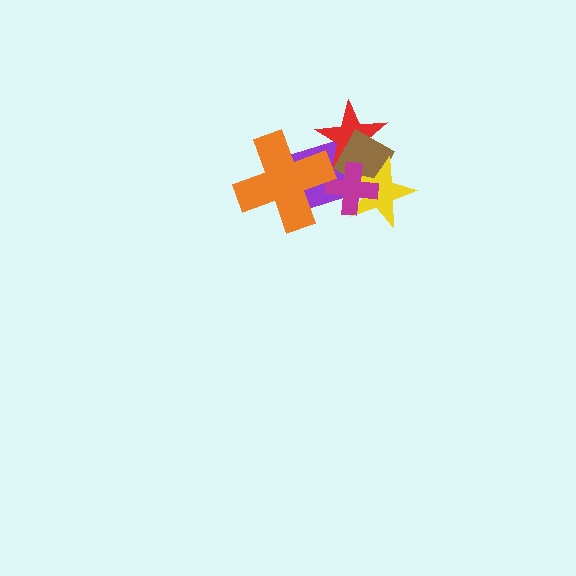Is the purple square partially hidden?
Yes, it is partially covered by another shape.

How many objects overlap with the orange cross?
2 objects overlap with the orange cross.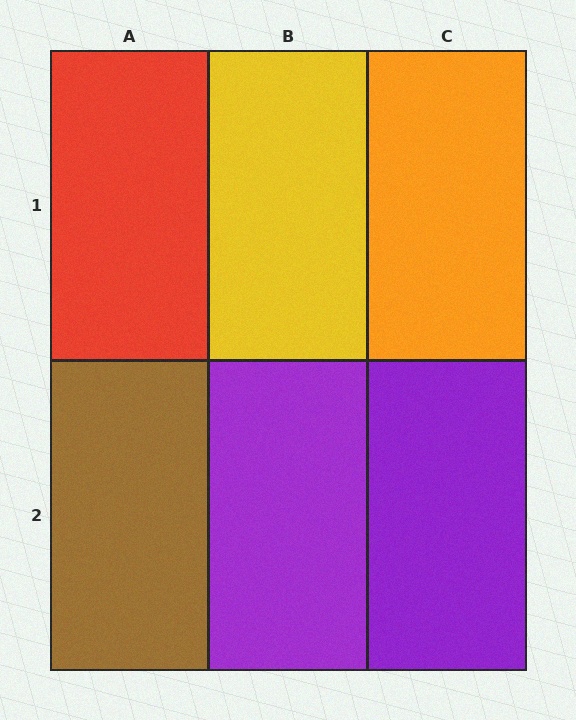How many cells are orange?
1 cell is orange.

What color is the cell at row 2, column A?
Brown.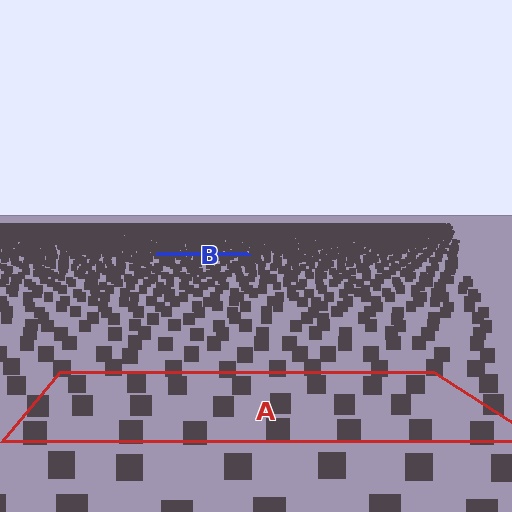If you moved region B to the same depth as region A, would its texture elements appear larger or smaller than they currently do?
They would appear larger. At a closer depth, the same texture elements are projected at a bigger on-screen size.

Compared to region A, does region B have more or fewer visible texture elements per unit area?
Region B has more texture elements per unit area — they are packed more densely because it is farther away.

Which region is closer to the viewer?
Region A is closer. The texture elements there are larger and more spread out.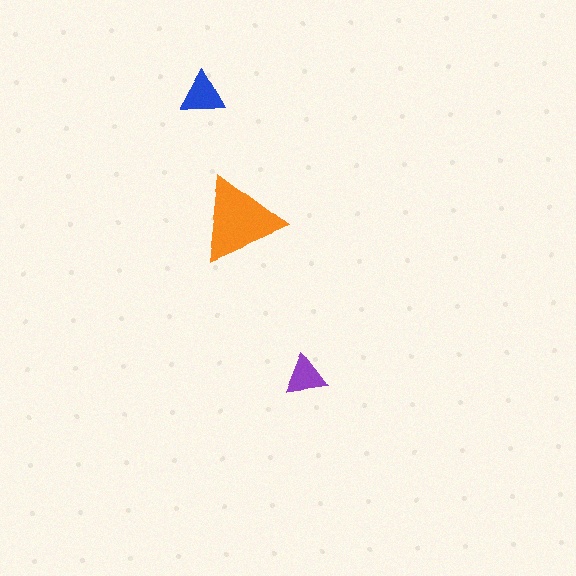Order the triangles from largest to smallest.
the orange one, the blue one, the purple one.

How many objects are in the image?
There are 3 objects in the image.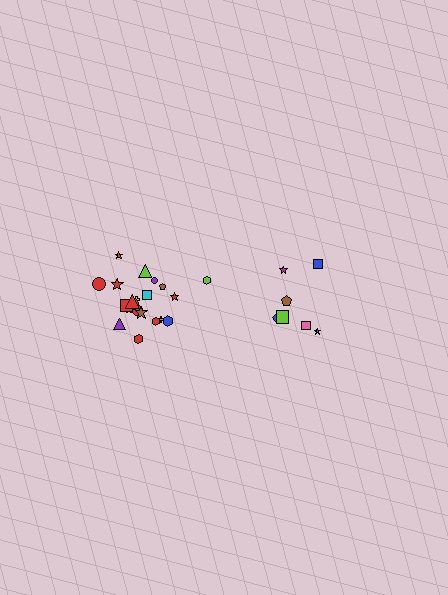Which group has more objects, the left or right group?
The left group.